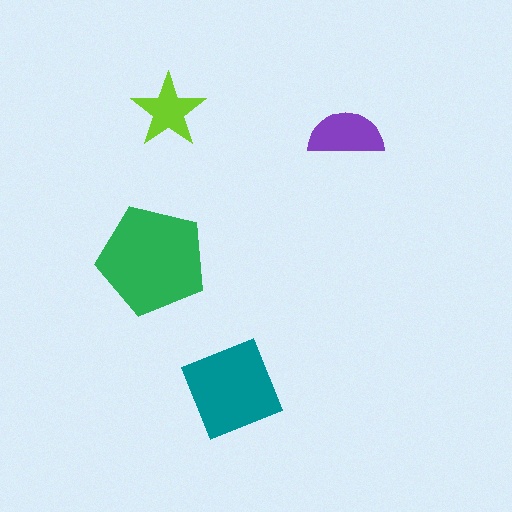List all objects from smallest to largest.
The lime star, the purple semicircle, the teal square, the green pentagon.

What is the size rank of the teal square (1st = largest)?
2nd.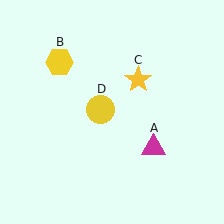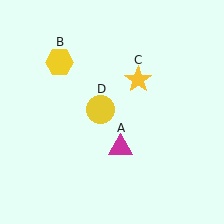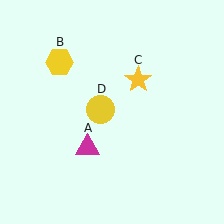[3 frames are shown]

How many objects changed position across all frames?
1 object changed position: magenta triangle (object A).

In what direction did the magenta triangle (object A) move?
The magenta triangle (object A) moved left.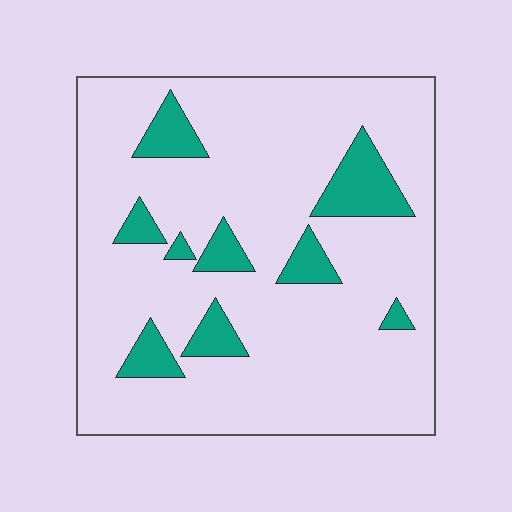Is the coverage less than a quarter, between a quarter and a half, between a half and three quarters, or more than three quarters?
Less than a quarter.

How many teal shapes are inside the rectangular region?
9.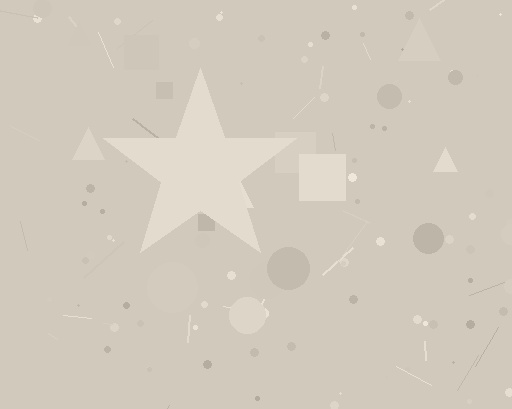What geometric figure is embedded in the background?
A star is embedded in the background.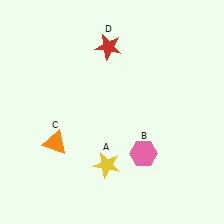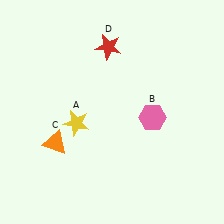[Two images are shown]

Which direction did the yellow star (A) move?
The yellow star (A) moved up.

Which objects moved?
The objects that moved are: the yellow star (A), the pink hexagon (B).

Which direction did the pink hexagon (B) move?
The pink hexagon (B) moved up.